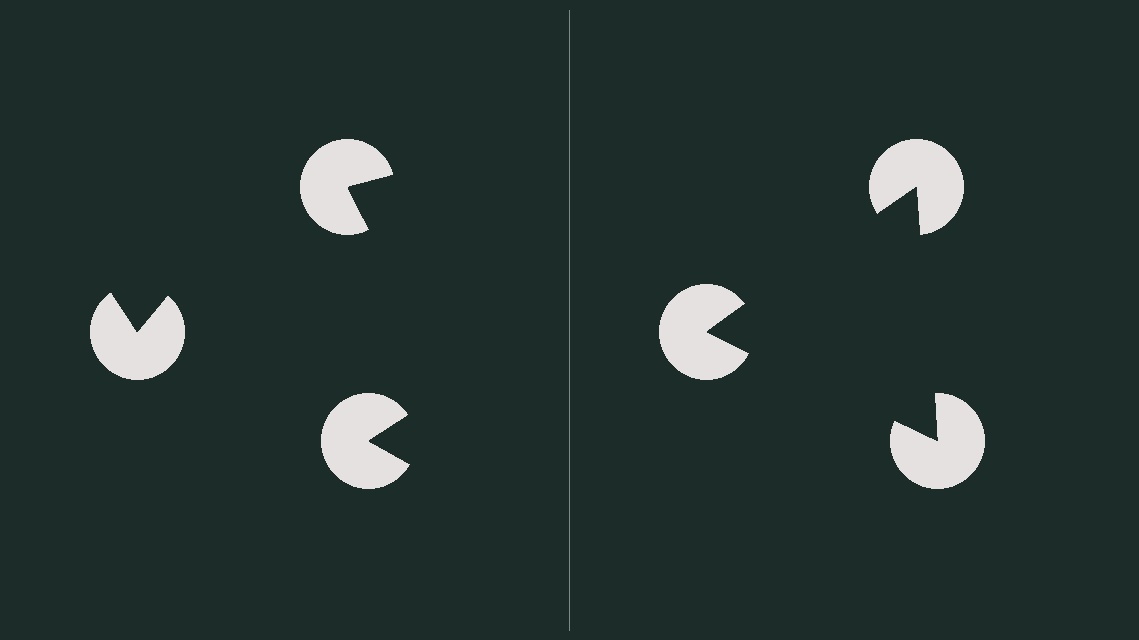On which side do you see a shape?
An illusory triangle appears on the right side. On the left side the wedge cuts are rotated, so no coherent shape forms.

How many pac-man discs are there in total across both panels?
6 — 3 on each side.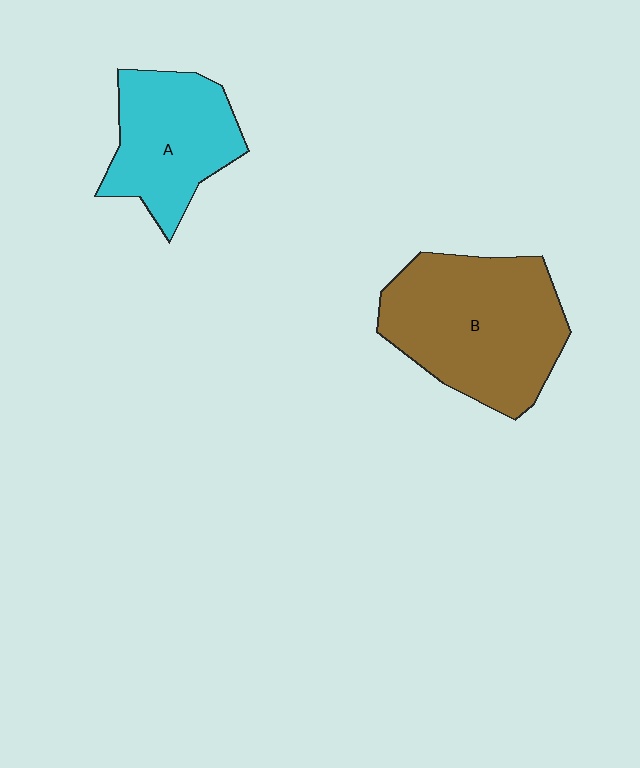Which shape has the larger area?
Shape B (brown).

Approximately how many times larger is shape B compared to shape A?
Approximately 1.5 times.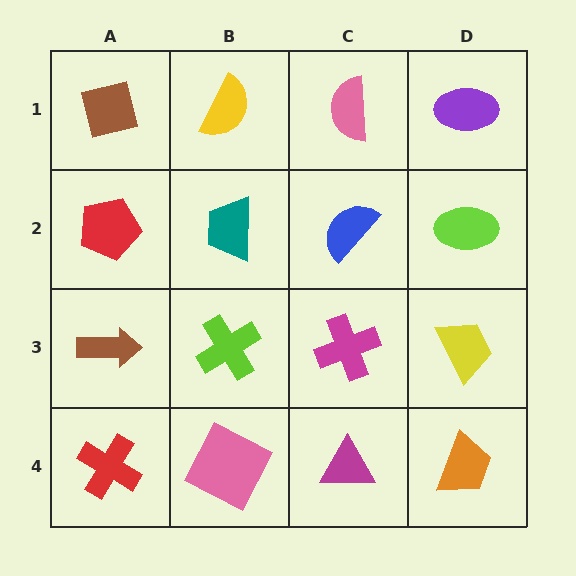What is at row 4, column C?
A magenta triangle.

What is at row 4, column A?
A red cross.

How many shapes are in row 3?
4 shapes.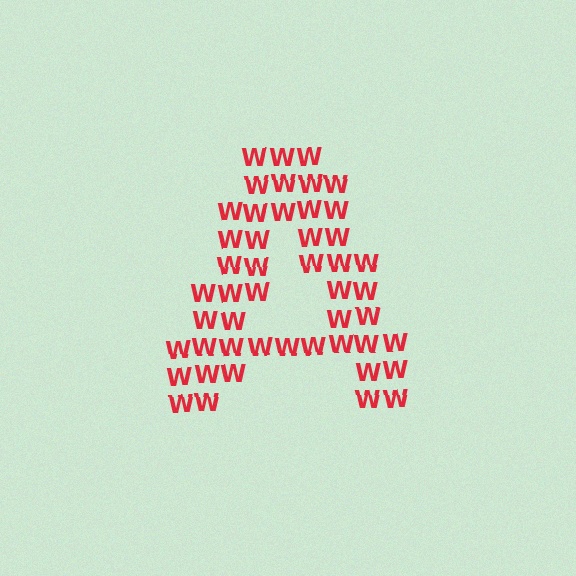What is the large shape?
The large shape is the letter A.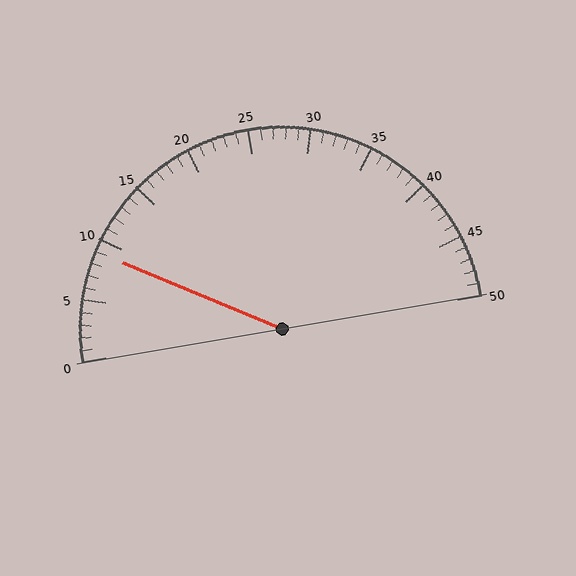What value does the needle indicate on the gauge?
The needle indicates approximately 9.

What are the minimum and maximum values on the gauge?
The gauge ranges from 0 to 50.